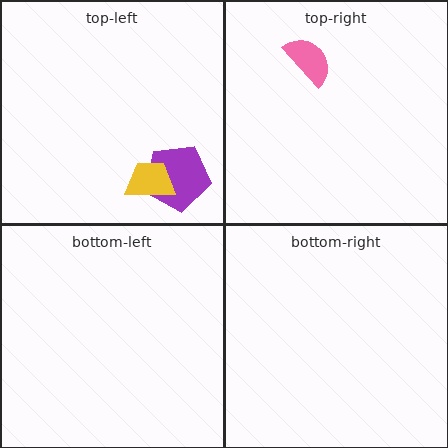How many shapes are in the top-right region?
1.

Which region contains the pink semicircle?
The top-right region.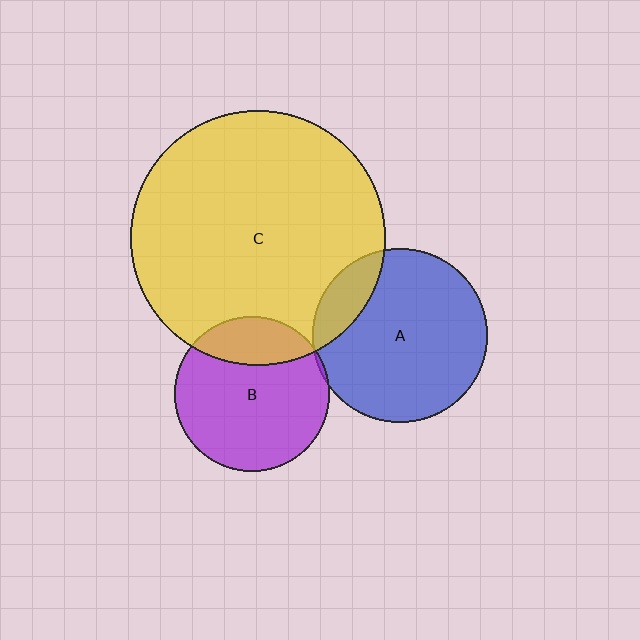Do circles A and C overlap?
Yes.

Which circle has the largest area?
Circle C (yellow).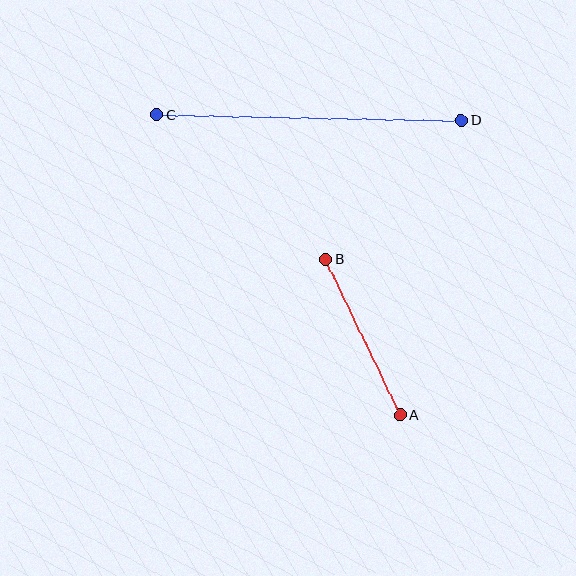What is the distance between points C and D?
The distance is approximately 304 pixels.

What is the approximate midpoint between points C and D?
The midpoint is at approximately (309, 118) pixels.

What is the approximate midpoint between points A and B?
The midpoint is at approximately (363, 337) pixels.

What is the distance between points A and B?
The distance is approximately 172 pixels.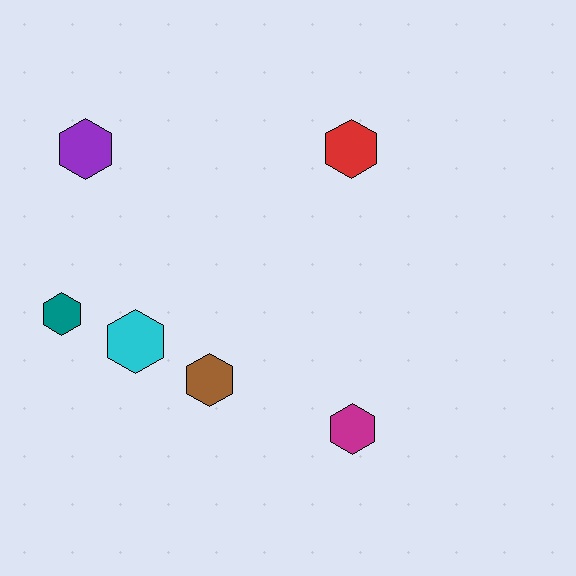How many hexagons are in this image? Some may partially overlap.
There are 6 hexagons.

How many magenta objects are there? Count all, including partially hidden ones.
There is 1 magenta object.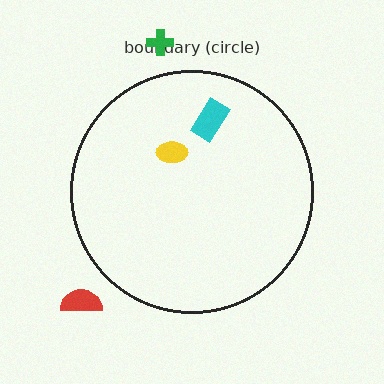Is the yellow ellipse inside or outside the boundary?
Inside.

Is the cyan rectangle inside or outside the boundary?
Inside.